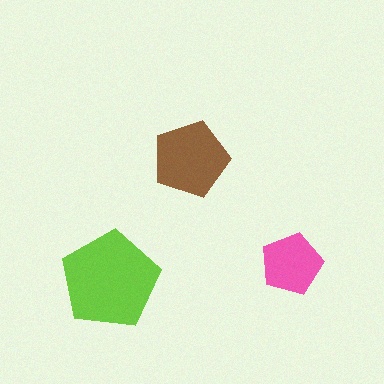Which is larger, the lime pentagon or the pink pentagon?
The lime one.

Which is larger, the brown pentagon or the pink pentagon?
The brown one.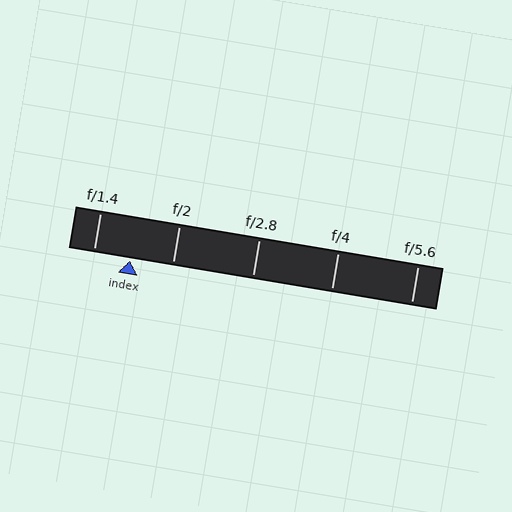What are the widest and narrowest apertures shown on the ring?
The widest aperture shown is f/1.4 and the narrowest is f/5.6.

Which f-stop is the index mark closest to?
The index mark is closest to f/1.4.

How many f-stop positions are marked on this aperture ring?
There are 5 f-stop positions marked.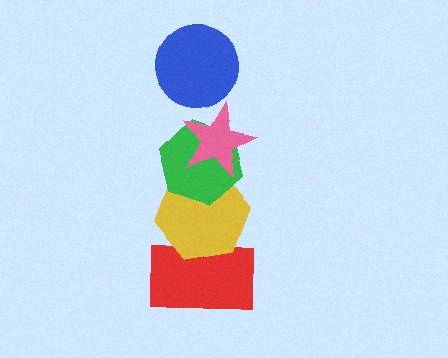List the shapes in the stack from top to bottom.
From top to bottom: the blue circle, the pink star, the green hexagon, the yellow hexagon, the red rectangle.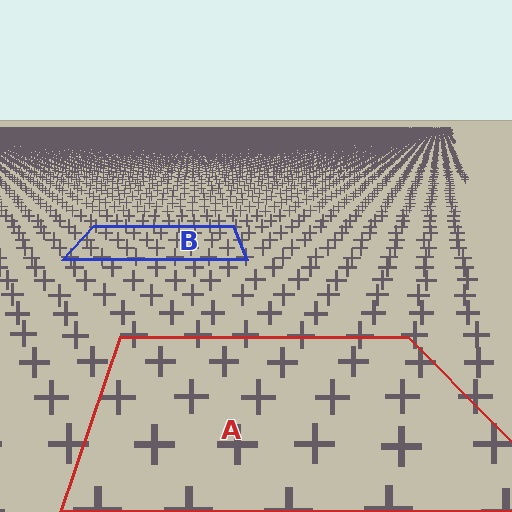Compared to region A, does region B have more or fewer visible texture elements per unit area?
Region B has more texture elements per unit area — they are packed more densely because it is farther away.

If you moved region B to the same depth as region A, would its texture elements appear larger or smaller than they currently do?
They would appear larger. At a closer depth, the same texture elements are projected at a bigger on-screen size.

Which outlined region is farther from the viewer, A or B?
Region B is farther from the viewer — the texture elements inside it appear smaller and more densely packed.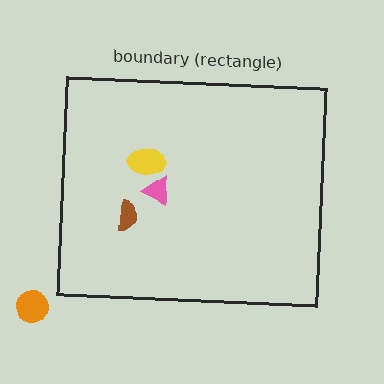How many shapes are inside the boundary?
3 inside, 1 outside.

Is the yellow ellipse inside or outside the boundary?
Inside.